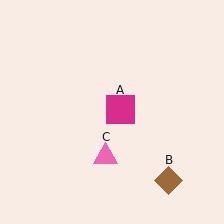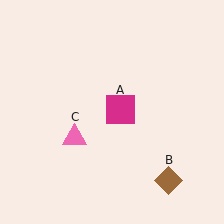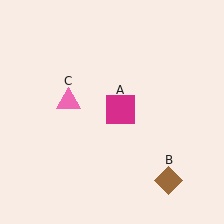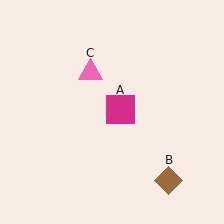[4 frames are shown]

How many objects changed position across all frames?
1 object changed position: pink triangle (object C).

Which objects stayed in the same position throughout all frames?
Magenta square (object A) and brown diamond (object B) remained stationary.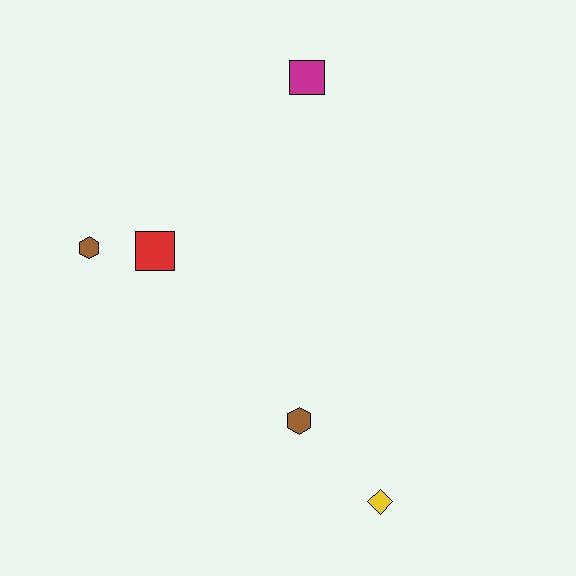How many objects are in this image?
There are 5 objects.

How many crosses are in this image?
There are no crosses.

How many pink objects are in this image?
There are no pink objects.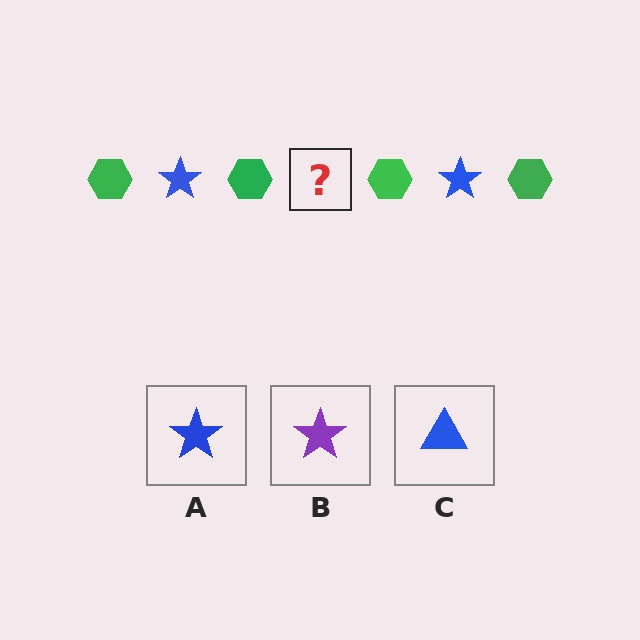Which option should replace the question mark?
Option A.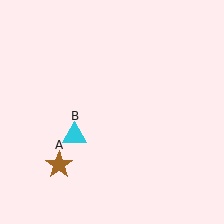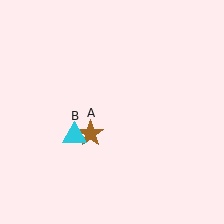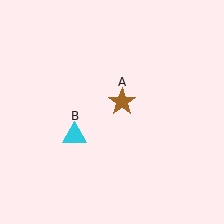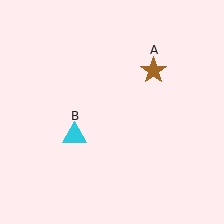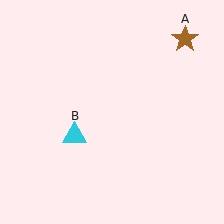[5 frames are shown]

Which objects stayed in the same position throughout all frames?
Cyan triangle (object B) remained stationary.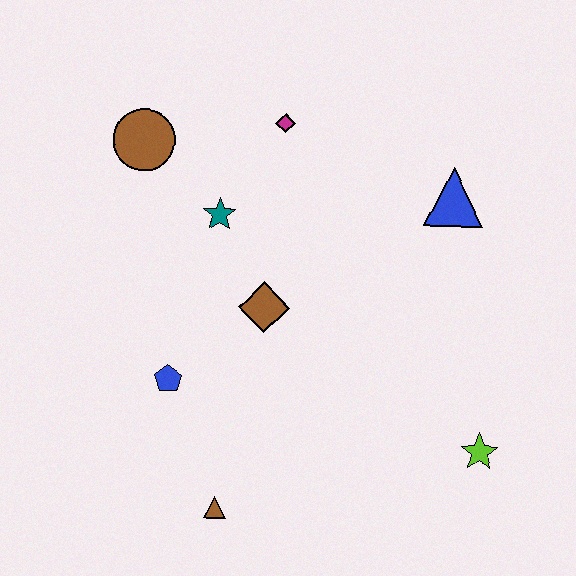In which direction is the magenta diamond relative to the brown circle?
The magenta diamond is to the right of the brown circle.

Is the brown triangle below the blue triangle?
Yes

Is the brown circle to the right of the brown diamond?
No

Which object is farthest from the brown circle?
The lime star is farthest from the brown circle.